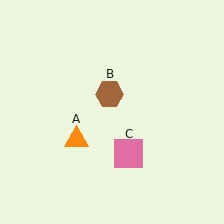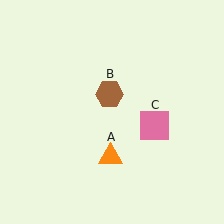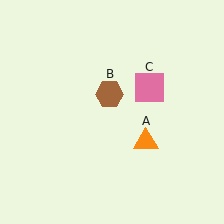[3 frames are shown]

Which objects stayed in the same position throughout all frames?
Brown hexagon (object B) remained stationary.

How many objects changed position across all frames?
2 objects changed position: orange triangle (object A), pink square (object C).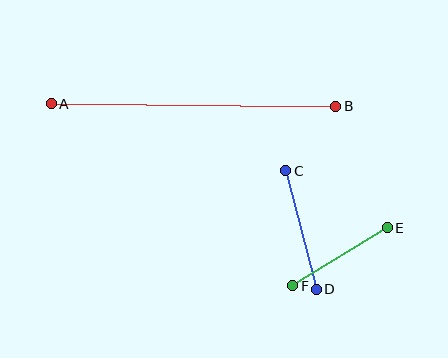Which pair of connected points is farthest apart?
Points A and B are farthest apart.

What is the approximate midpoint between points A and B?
The midpoint is at approximately (193, 105) pixels.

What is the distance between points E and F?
The distance is approximately 111 pixels.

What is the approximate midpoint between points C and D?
The midpoint is at approximately (301, 230) pixels.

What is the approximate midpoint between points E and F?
The midpoint is at approximately (340, 257) pixels.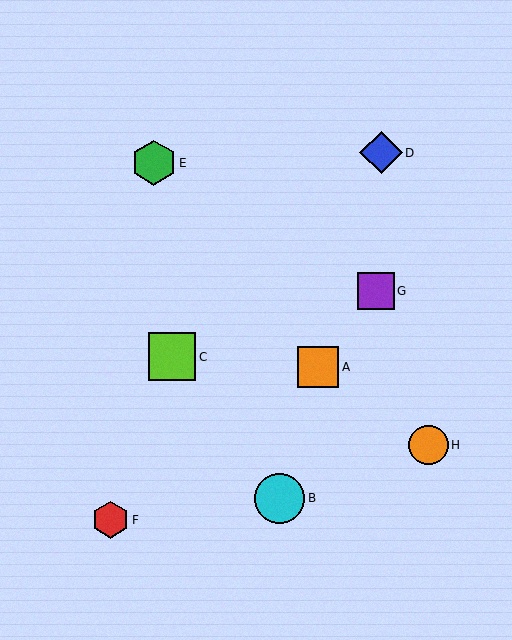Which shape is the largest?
The cyan circle (labeled B) is the largest.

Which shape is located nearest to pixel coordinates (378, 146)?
The blue diamond (labeled D) at (381, 153) is nearest to that location.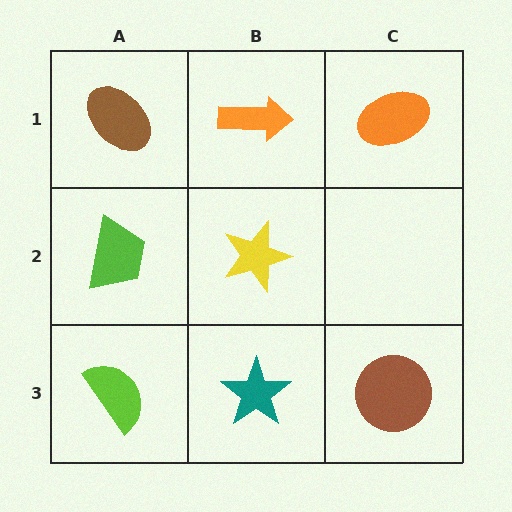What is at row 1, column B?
An orange arrow.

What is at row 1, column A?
A brown ellipse.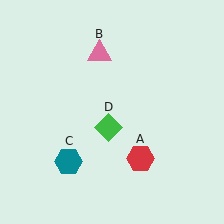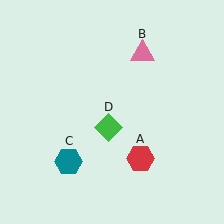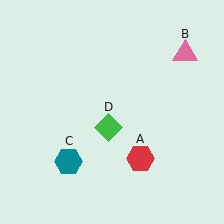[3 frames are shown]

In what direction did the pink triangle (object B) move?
The pink triangle (object B) moved right.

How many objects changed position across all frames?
1 object changed position: pink triangle (object B).